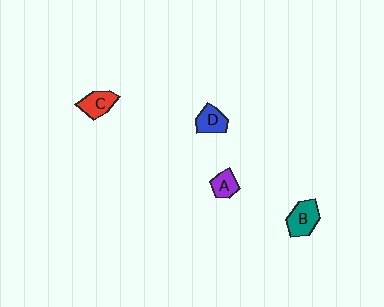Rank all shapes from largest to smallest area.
From largest to smallest: B (teal), C (red), D (blue), A (purple).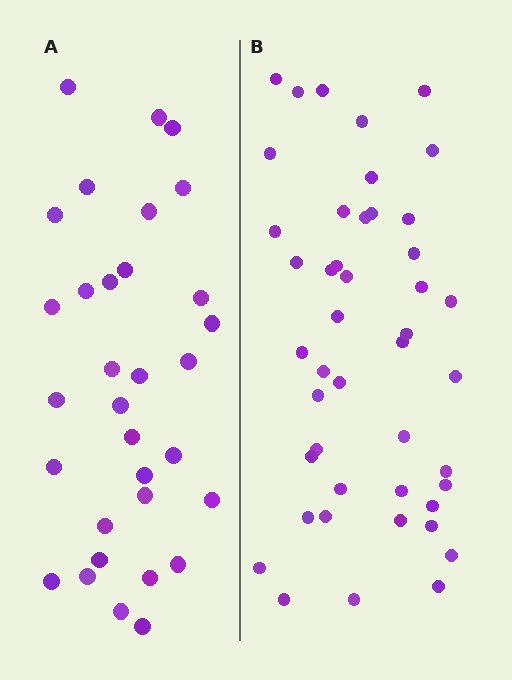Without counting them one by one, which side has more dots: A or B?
Region B (the right region) has more dots.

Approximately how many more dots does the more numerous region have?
Region B has approximately 15 more dots than region A.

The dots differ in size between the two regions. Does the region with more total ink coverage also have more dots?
No. Region A has more total ink coverage because its dots are larger, but region B actually contains more individual dots. Total area can be misleading — the number of items is what matters here.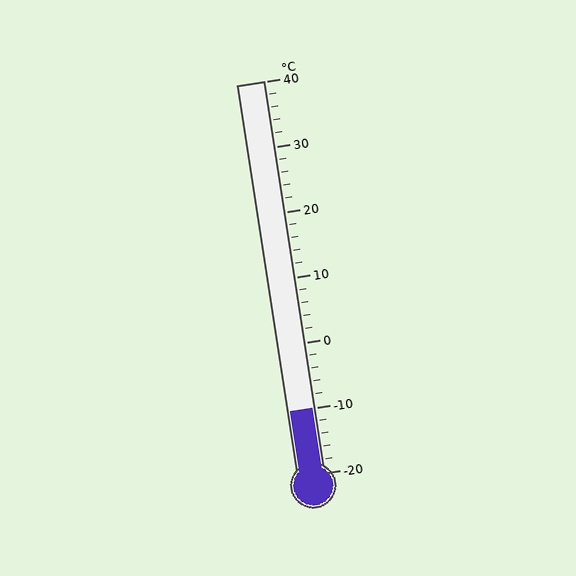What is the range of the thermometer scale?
The thermometer scale ranges from -20°C to 40°C.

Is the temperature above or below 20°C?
The temperature is below 20°C.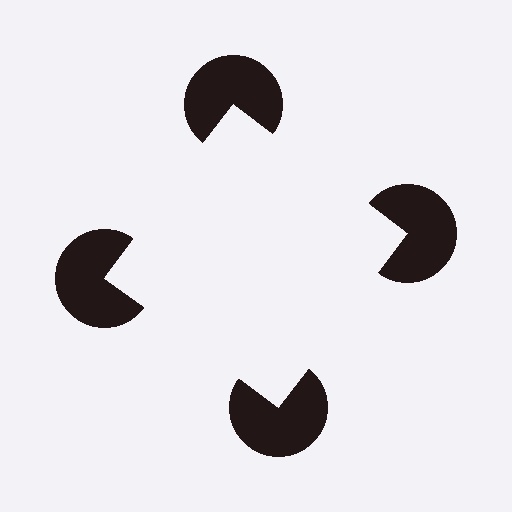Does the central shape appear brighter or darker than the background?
It typically appears slightly brighter than the background, even though no actual brightness change is drawn.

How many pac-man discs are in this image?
There are 4 — one at each vertex of the illusory square.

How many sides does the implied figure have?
4 sides.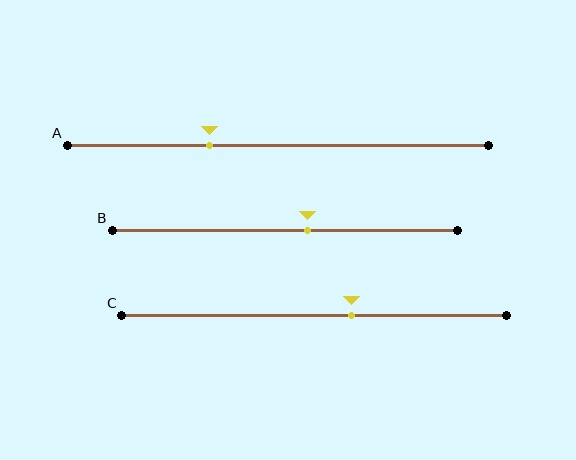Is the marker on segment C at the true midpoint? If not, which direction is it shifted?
No, the marker on segment C is shifted to the right by about 10% of the segment length.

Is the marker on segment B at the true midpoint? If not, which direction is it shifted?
No, the marker on segment B is shifted to the right by about 7% of the segment length.